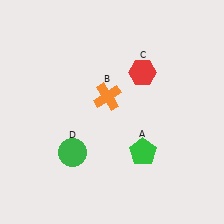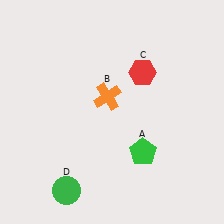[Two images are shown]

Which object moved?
The green circle (D) moved down.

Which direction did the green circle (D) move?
The green circle (D) moved down.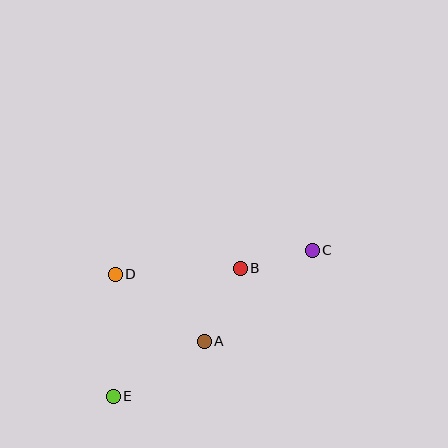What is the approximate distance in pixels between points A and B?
The distance between A and B is approximately 81 pixels.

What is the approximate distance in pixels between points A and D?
The distance between A and D is approximately 111 pixels.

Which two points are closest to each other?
Points B and C are closest to each other.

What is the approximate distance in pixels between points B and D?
The distance between B and D is approximately 125 pixels.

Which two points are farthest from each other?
Points C and E are farthest from each other.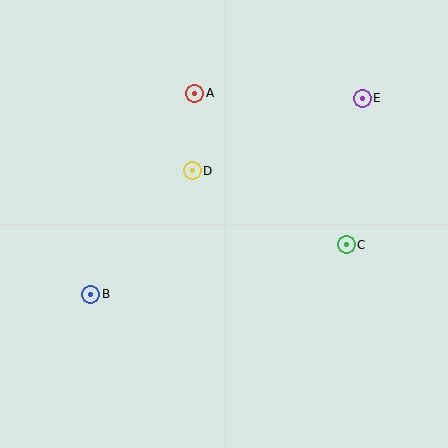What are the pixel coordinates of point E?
Point E is at (362, 98).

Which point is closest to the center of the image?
Point D at (192, 171) is closest to the center.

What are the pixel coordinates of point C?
Point C is at (346, 245).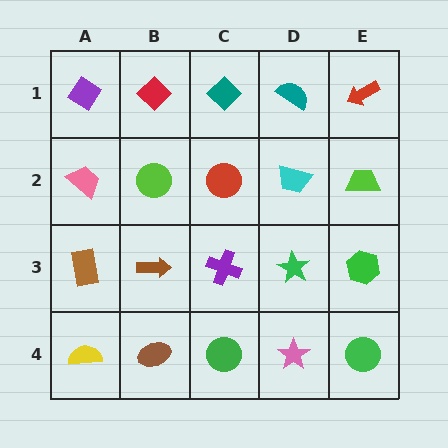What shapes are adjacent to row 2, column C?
A teal diamond (row 1, column C), a purple cross (row 3, column C), a lime circle (row 2, column B), a cyan trapezoid (row 2, column D).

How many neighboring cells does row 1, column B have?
3.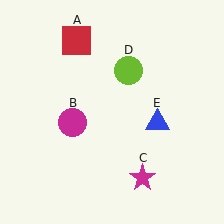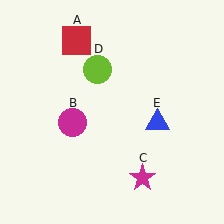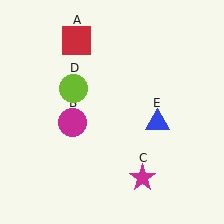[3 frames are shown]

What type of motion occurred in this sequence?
The lime circle (object D) rotated counterclockwise around the center of the scene.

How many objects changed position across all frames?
1 object changed position: lime circle (object D).